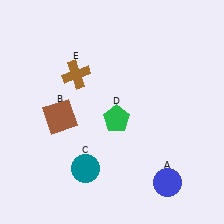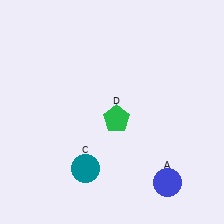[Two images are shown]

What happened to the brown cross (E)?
The brown cross (E) was removed in Image 2. It was in the top-left area of Image 1.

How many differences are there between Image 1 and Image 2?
There are 2 differences between the two images.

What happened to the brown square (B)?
The brown square (B) was removed in Image 2. It was in the bottom-left area of Image 1.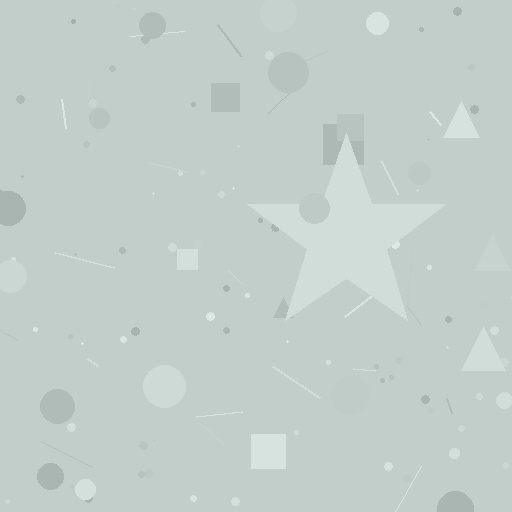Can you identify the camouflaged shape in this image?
The camouflaged shape is a star.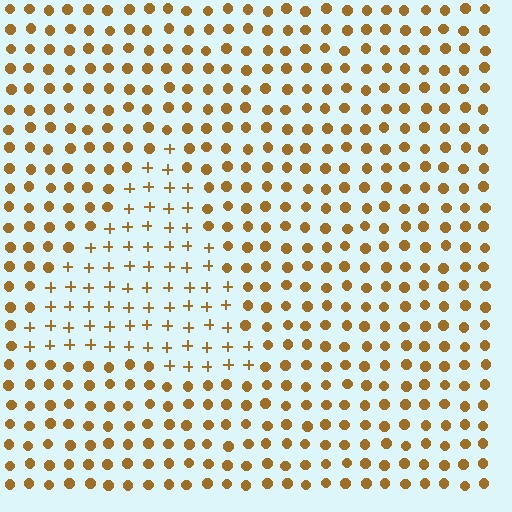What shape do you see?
I see a triangle.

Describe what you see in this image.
The image is filled with small brown elements arranged in a uniform grid. A triangle-shaped region contains plus signs, while the surrounding area contains circles. The boundary is defined purely by the change in element shape.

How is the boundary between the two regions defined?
The boundary is defined by a change in element shape: plus signs inside vs. circles outside. All elements share the same color and spacing.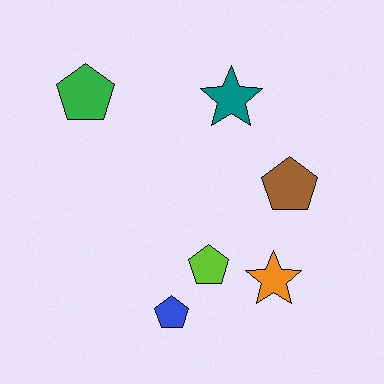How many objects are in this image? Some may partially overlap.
There are 6 objects.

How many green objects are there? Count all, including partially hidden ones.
There is 1 green object.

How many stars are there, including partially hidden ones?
There are 2 stars.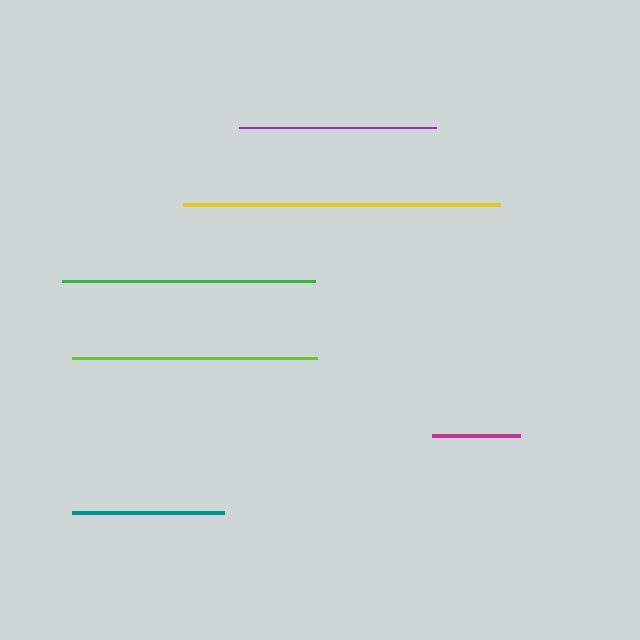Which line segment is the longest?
The yellow line is the longest at approximately 317 pixels.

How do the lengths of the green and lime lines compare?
The green and lime lines are approximately the same length.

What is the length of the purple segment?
The purple segment is approximately 198 pixels long.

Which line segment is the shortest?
The magenta line is the shortest at approximately 89 pixels.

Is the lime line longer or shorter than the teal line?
The lime line is longer than the teal line.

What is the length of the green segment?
The green segment is approximately 253 pixels long.